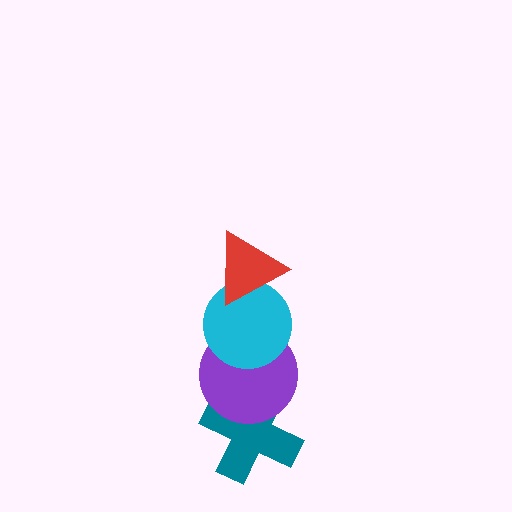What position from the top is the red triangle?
The red triangle is 1st from the top.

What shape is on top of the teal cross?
The purple circle is on top of the teal cross.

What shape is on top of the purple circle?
The cyan circle is on top of the purple circle.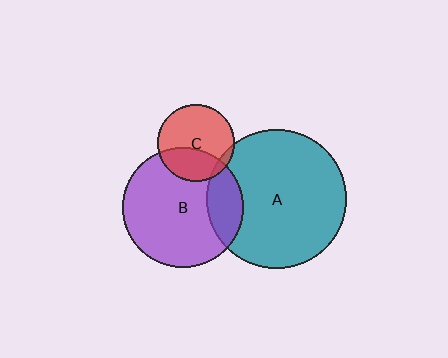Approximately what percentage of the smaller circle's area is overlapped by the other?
Approximately 20%.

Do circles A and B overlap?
Yes.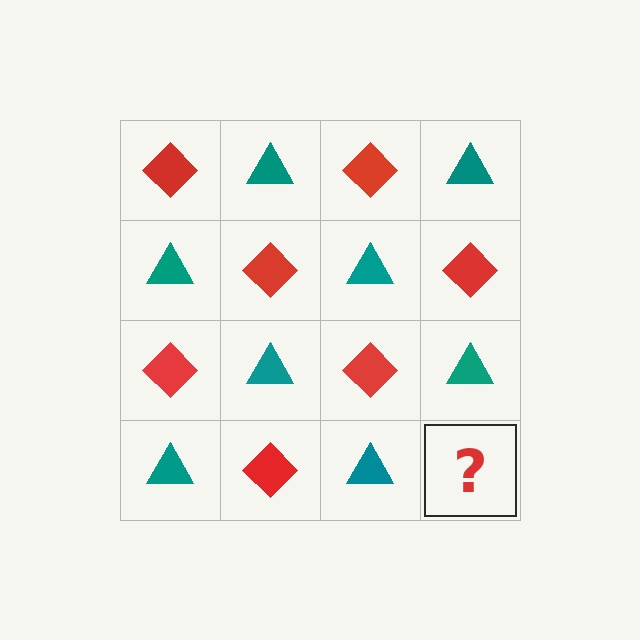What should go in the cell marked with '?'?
The missing cell should contain a red diamond.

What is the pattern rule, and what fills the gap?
The rule is that it alternates red diamond and teal triangle in a checkerboard pattern. The gap should be filled with a red diamond.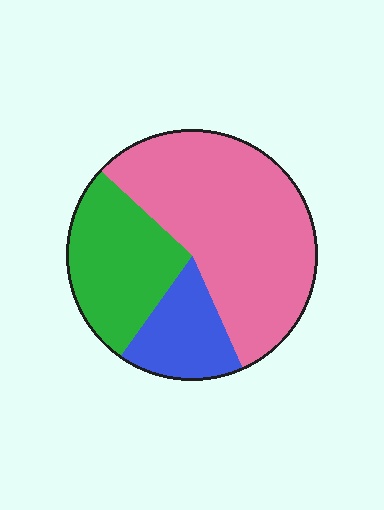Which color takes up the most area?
Pink, at roughly 55%.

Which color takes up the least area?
Blue, at roughly 15%.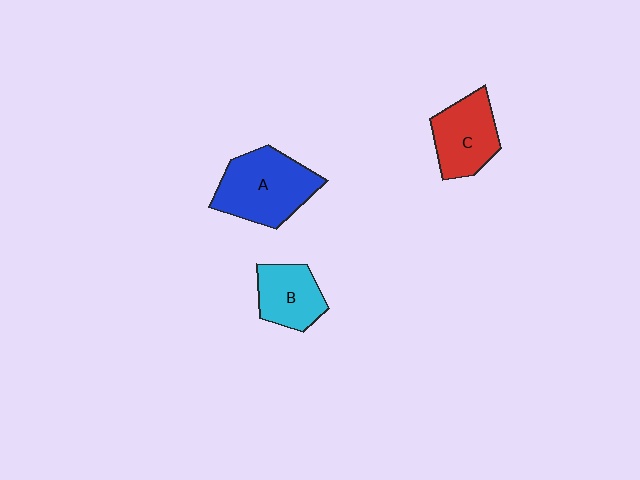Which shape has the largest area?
Shape A (blue).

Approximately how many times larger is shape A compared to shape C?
Approximately 1.3 times.